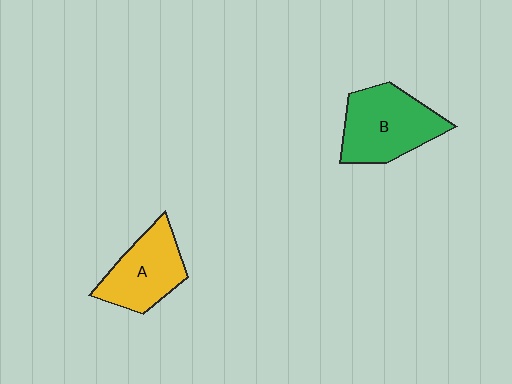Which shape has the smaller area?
Shape A (yellow).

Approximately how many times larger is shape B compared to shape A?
Approximately 1.2 times.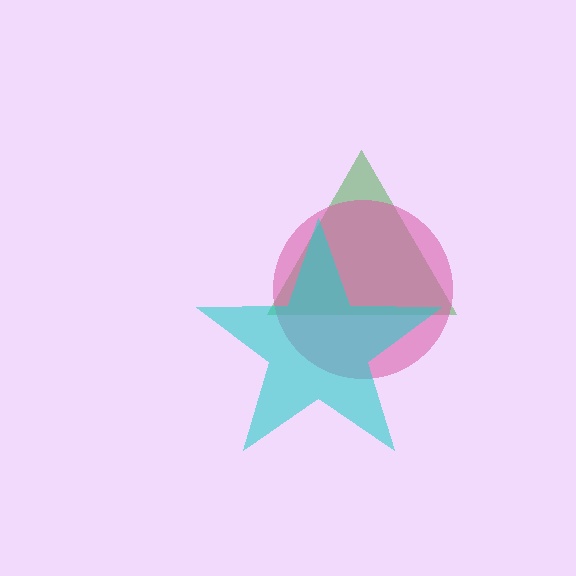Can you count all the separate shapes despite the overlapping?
Yes, there are 3 separate shapes.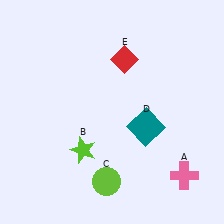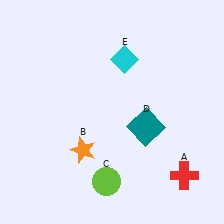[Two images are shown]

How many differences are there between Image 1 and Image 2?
There are 3 differences between the two images.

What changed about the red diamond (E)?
In Image 1, E is red. In Image 2, it changed to cyan.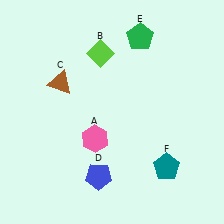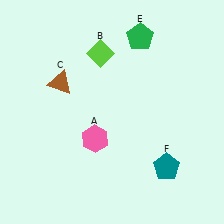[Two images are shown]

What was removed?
The blue pentagon (D) was removed in Image 2.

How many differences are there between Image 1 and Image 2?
There is 1 difference between the two images.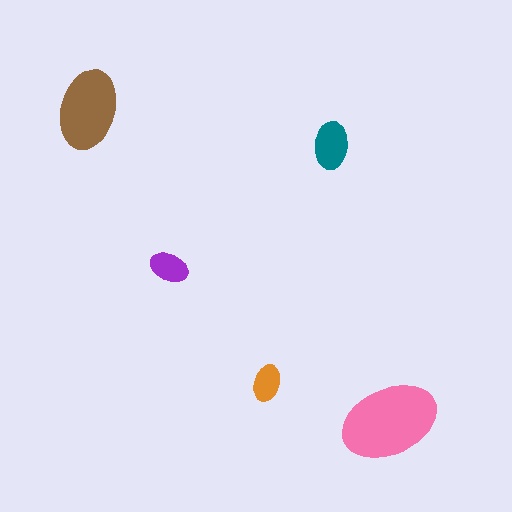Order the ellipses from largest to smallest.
the pink one, the brown one, the teal one, the purple one, the orange one.